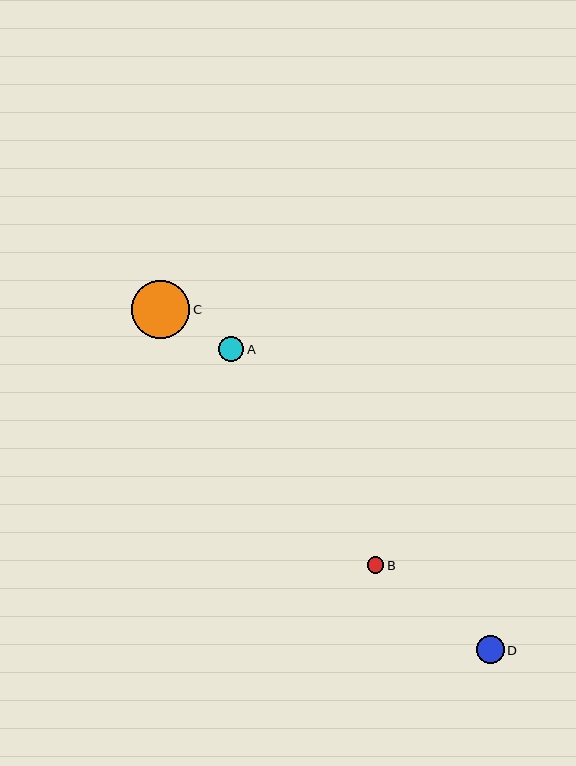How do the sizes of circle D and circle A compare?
Circle D and circle A are approximately the same size.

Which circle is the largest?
Circle C is the largest with a size of approximately 58 pixels.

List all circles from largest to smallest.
From largest to smallest: C, D, A, B.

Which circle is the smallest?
Circle B is the smallest with a size of approximately 17 pixels.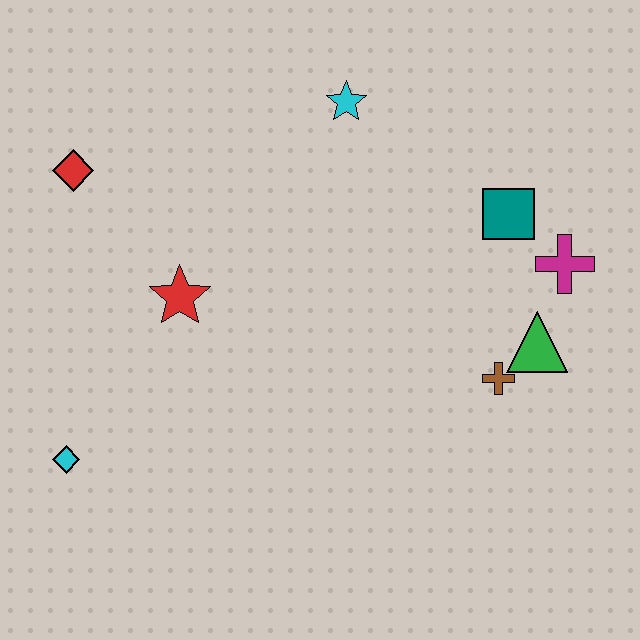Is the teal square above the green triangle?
Yes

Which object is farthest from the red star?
The magenta cross is farthest from the red star.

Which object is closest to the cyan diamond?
The red star is closest to the cyan diamond.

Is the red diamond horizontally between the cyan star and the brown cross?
No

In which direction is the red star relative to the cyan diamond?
The red star is above the cyan diamond.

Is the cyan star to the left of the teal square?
Yes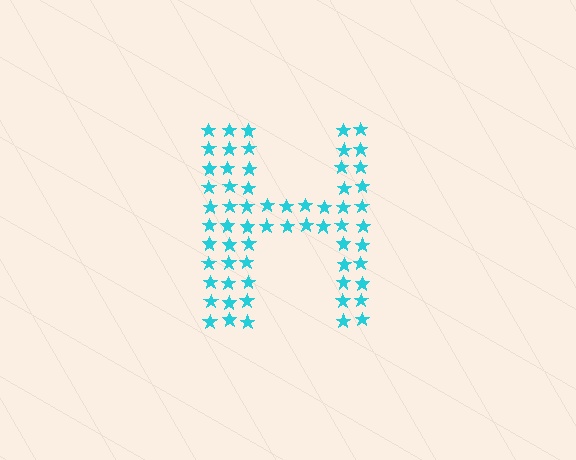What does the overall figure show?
The overall figure shows the letter H.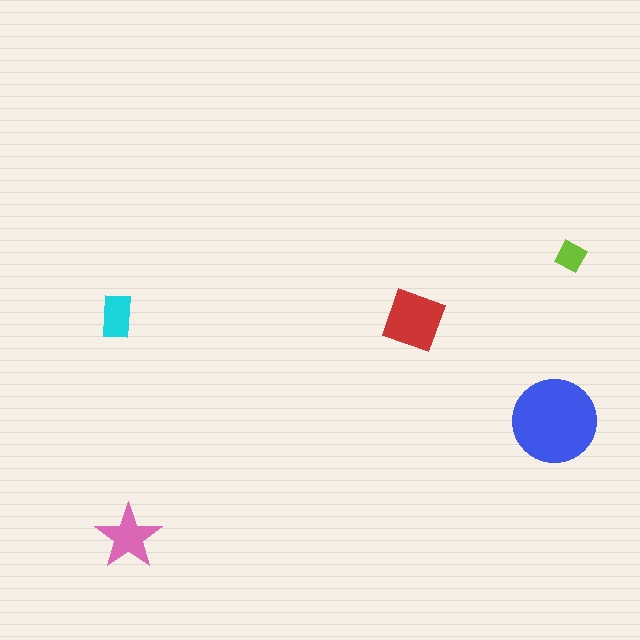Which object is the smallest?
The lime diamond.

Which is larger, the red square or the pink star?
The red square.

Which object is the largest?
The blue circle.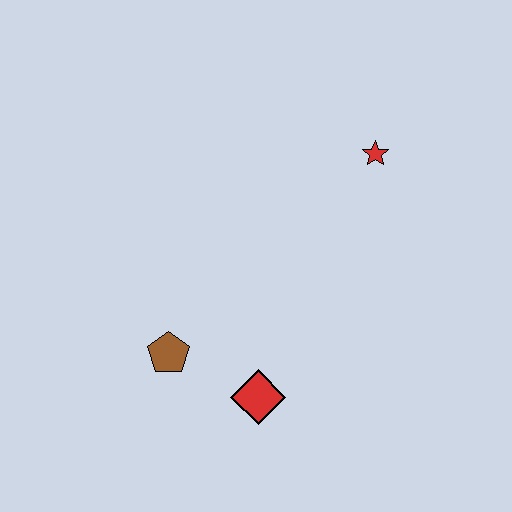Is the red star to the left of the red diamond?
No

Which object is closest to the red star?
The red diamond is closest to the red star.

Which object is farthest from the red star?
The brown pentagon is farthest from the red star.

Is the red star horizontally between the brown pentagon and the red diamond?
No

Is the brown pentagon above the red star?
No